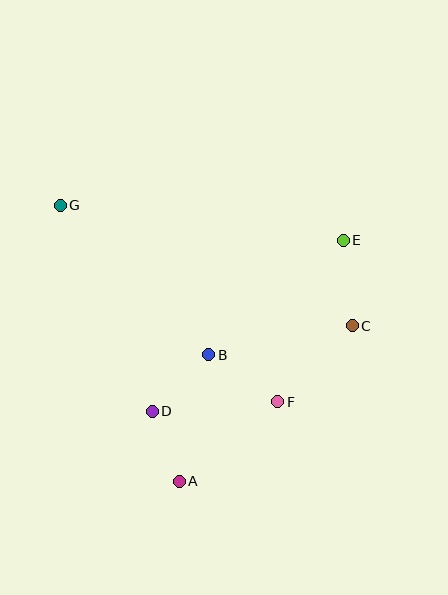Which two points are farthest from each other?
Points C and G are farthest from each other.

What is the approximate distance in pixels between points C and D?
The distance between C and D is approximately 218 pixels.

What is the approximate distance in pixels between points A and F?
The distance between A and F is approximately 127 pixels.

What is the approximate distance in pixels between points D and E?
The distance between D and E is approximately 256 pixels.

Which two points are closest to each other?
Points A and D are closest to each other.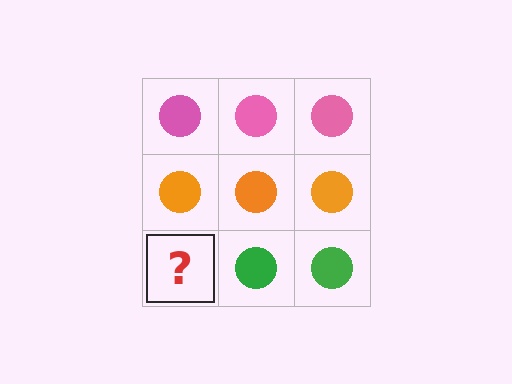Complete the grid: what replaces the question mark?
The question mark should be replaced with a green circle.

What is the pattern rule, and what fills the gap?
The rule is that each row has a consistent color. The gap should be filled with a green circle.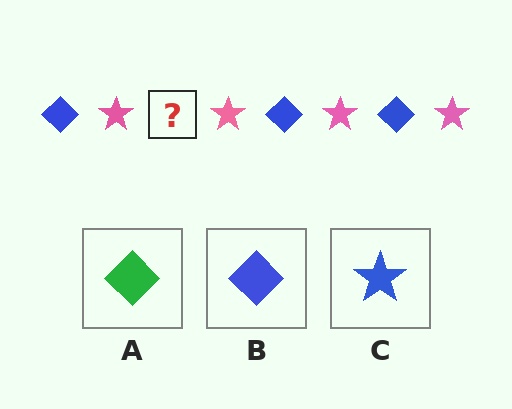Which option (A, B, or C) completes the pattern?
B.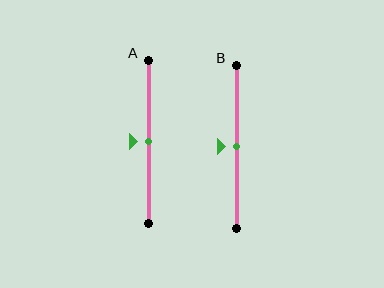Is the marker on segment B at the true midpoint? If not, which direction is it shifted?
Yes, the marker on segment B is at the true midpoint.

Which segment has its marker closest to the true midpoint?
Segment A has its marker closest to the true midpoint.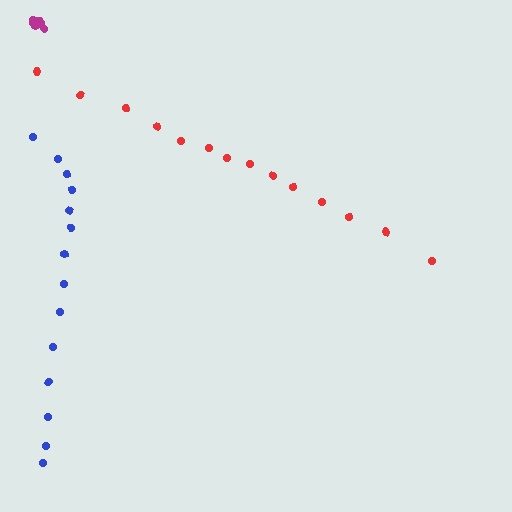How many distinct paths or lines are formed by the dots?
There are 3 distinct paths.